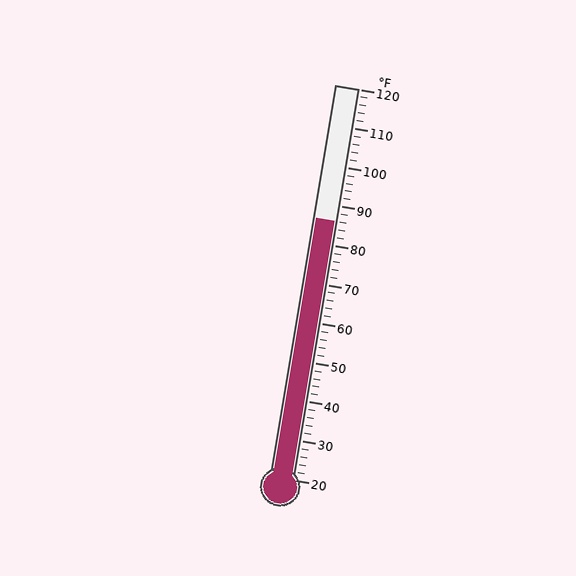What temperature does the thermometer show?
The thermometer shows approximately 86°F.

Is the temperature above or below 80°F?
The temperature is above 80°F.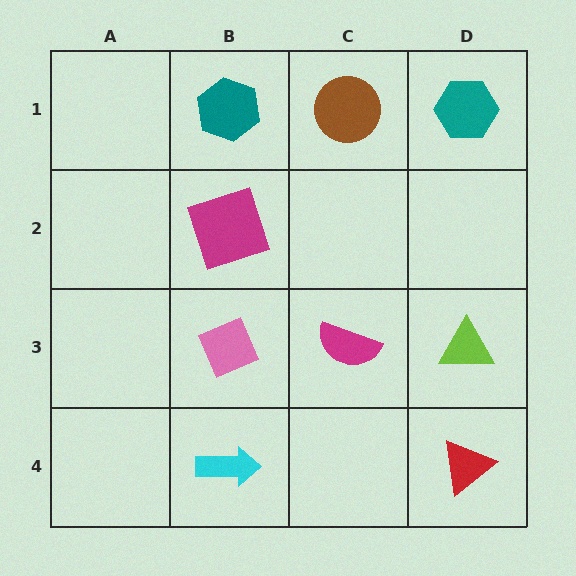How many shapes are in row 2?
1 shape.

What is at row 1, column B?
A teal hexagon.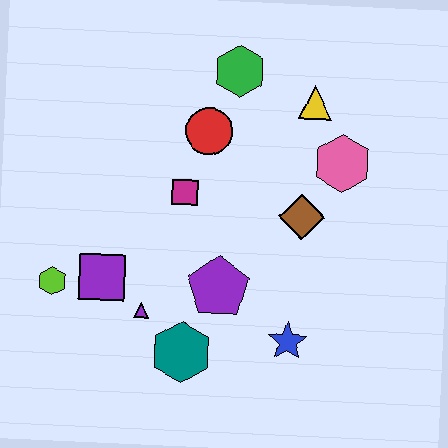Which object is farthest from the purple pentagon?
The green hexagon is farthest from the purple pentagon.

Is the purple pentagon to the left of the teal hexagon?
No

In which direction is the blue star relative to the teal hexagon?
The blue star is to the right of the teal hexagon.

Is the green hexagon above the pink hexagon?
Yes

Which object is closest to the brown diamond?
The pink hexagon is closest to the brown diamond.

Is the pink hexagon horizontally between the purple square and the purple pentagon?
No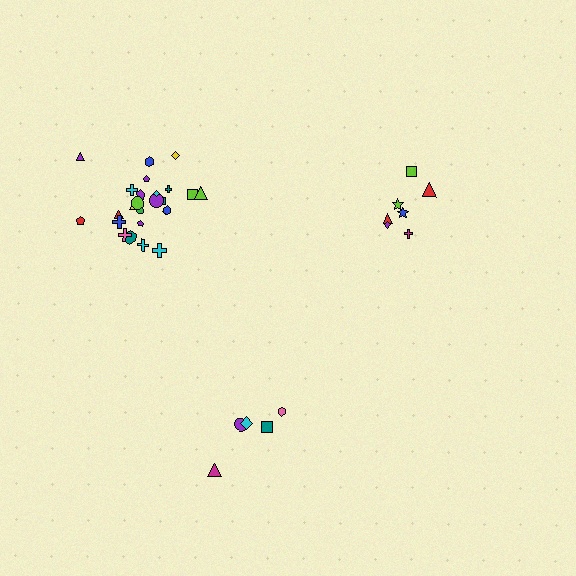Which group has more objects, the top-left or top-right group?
The top-left group.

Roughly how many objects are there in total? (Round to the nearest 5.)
Roughly 35 objects in total.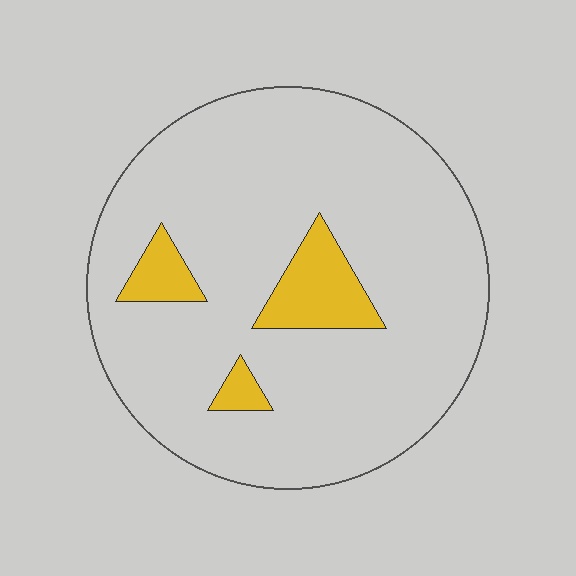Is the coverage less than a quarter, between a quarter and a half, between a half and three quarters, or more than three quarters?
Less than a quarter.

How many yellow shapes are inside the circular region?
3.